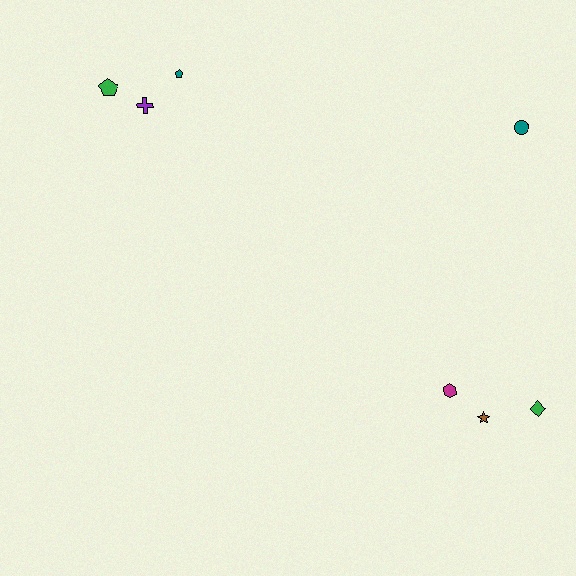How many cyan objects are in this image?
There are no cyan objects.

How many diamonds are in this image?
There is 1 diamond.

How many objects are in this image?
There are 7 objects.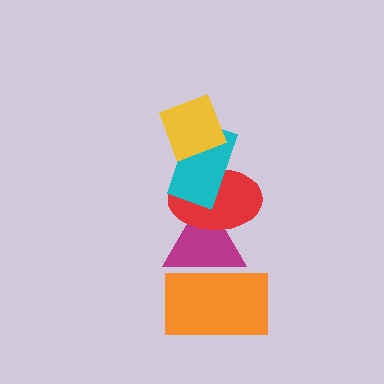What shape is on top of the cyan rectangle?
The yellow diamond is on top of the cyan rectangle.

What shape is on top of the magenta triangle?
The red ellipse is on top of the magenta triangle.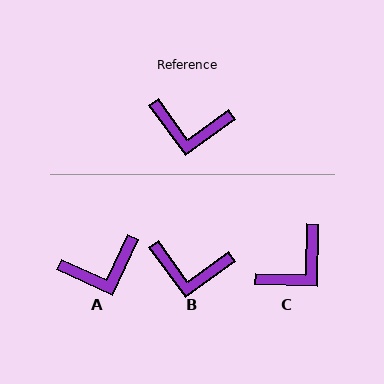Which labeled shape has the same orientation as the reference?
B.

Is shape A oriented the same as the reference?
No, it is off by about 29 degrees.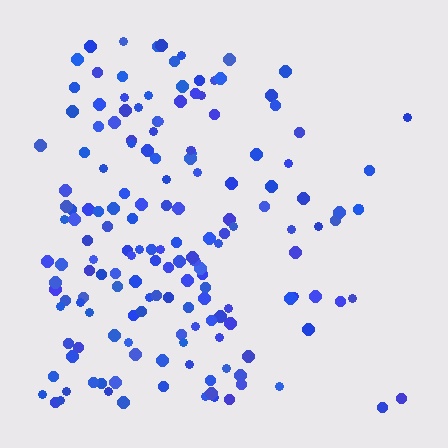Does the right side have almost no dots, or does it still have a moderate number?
Still a moderate number, just noticeably fewer than the left.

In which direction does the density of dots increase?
From right to left, with the left side densest.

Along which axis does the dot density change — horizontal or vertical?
Horizontal.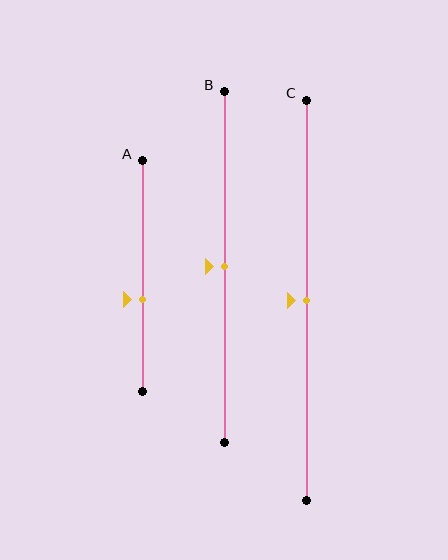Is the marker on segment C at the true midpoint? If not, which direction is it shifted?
Yes, the marker on segment C is at the true midpoint.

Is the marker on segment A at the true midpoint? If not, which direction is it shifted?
No, the marker on segment A is shifted downward by about 10% of the segment length.